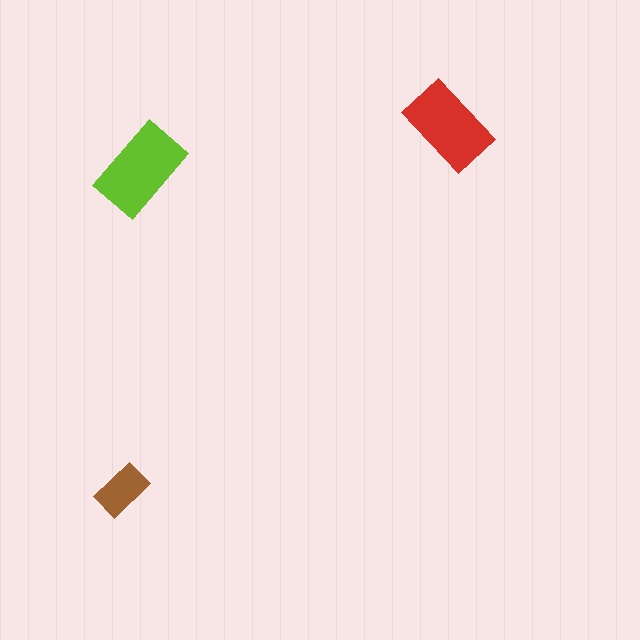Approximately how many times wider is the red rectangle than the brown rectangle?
About 1.5 times wider.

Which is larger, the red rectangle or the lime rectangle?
The lime one.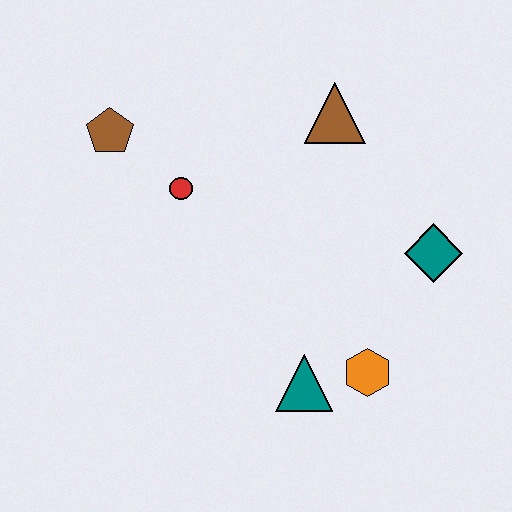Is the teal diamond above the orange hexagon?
Yes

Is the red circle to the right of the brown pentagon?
Yes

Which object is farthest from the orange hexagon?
The brown pentagon is farthest from the orange hexagon.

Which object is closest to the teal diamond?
The orange hexagon is closest to the teal diamond.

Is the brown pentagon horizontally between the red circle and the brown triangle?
No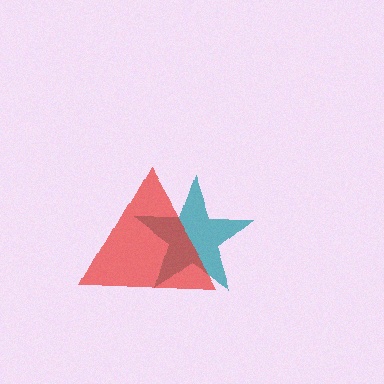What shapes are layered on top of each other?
The layered shapes are: a teal star, a red triangle.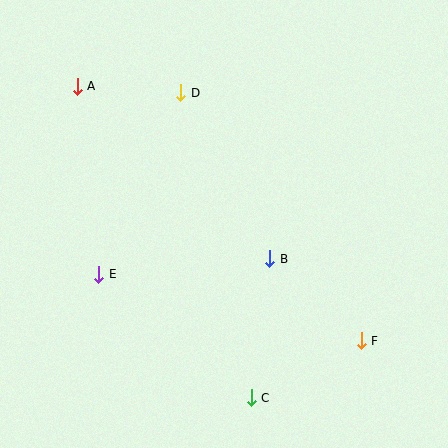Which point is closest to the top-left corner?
Point A is closest to the top-left corner.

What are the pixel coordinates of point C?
Point C is at (251, 398).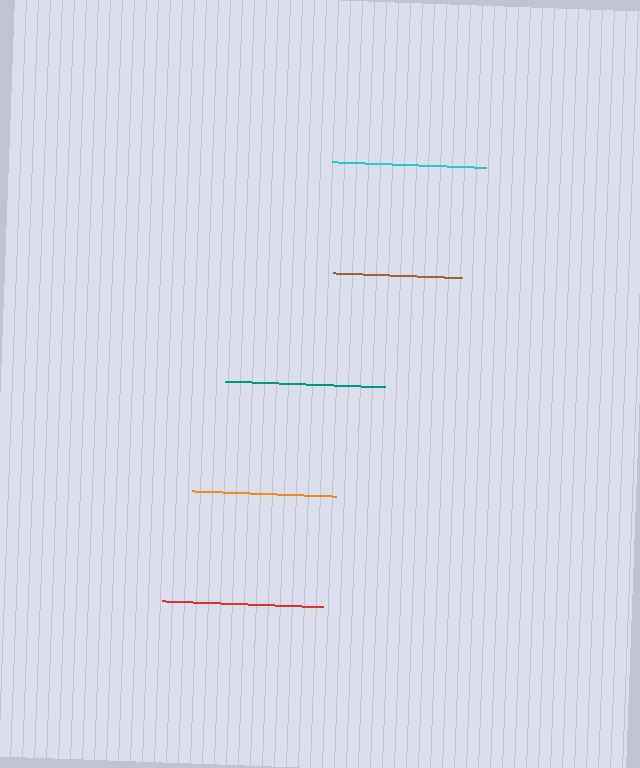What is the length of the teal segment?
The teal segment is approximately 160 pixels long.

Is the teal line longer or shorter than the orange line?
The teal line is longer than the orange line.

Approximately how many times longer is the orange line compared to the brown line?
The orange line is approximately 1.1 times the length of the brown line.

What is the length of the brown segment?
The brown segment is approximately 129 pixels long.